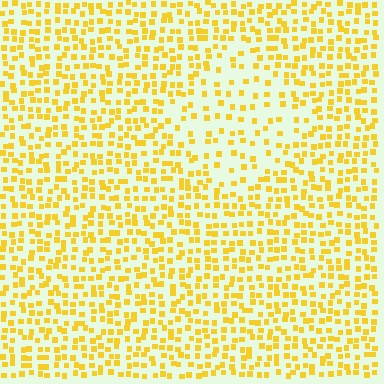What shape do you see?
I see a diamond.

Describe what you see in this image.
The image contains small yellow elements arranged at two different densities. A diamond-shaped region is visible where the elements are less densely packed than the surrounding area.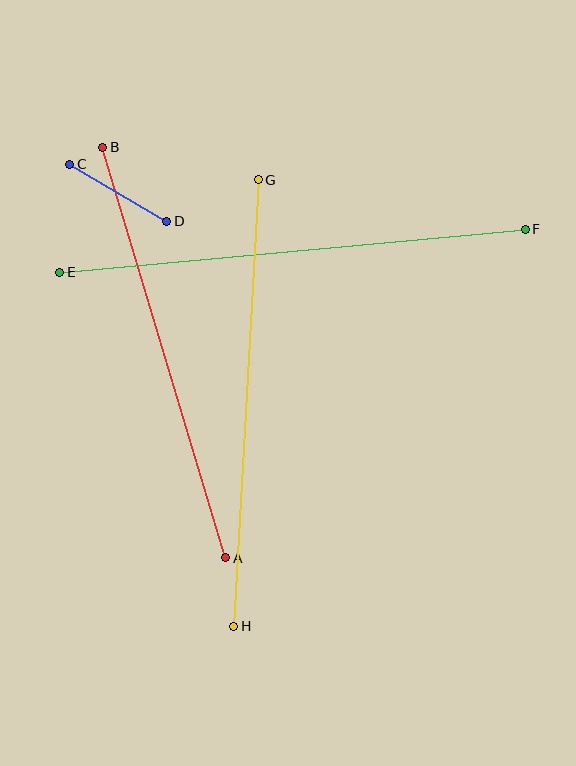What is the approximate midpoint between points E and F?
The midpoint is at approximately (292, 251) pixels.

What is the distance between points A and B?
The distance is approximately 428 pixels.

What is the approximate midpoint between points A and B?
The midpoint is at approximately (164, 353) pixels.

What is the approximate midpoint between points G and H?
The midpoint is at approximately (246, 403) pixels.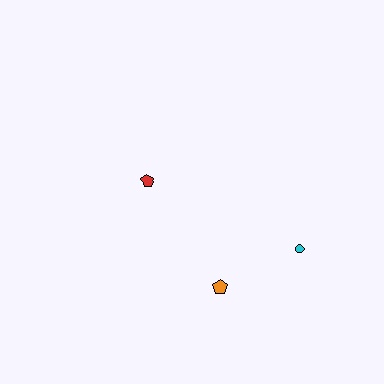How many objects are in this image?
There are 3 objects.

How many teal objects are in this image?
There are no teal objects.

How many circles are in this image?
There is 1 circle.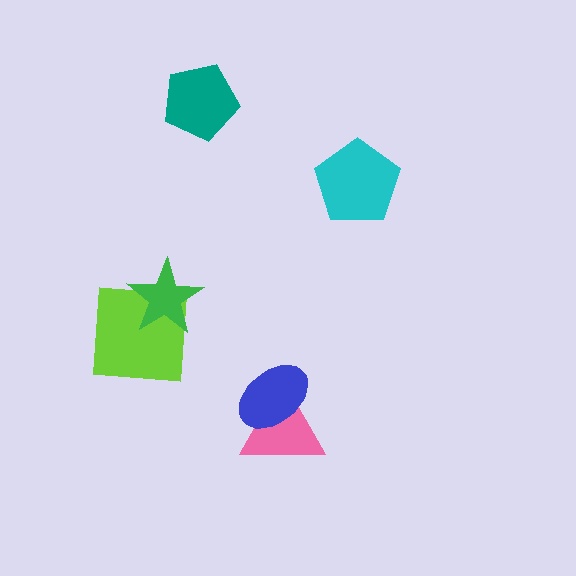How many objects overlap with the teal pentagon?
0 objects overlap with the teal pentagon.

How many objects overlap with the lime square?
1 object overlaps with the lime square.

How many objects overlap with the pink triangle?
1 object overlaps with the pink triangle.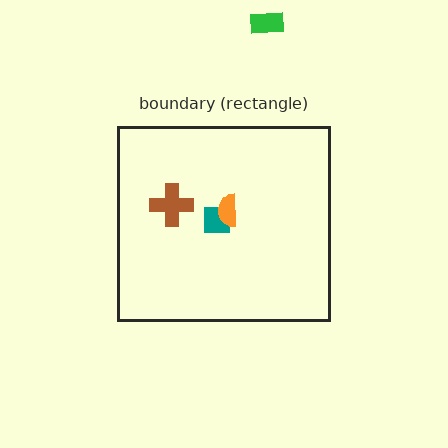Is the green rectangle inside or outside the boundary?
Outside.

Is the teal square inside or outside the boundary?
Inside.